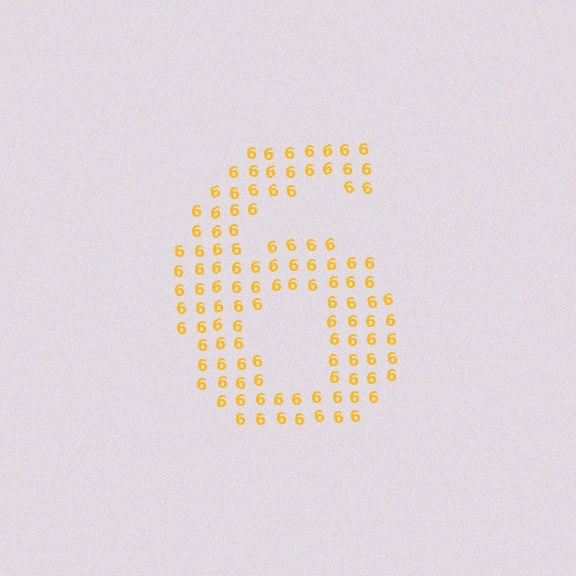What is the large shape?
The large shape is the digit 6.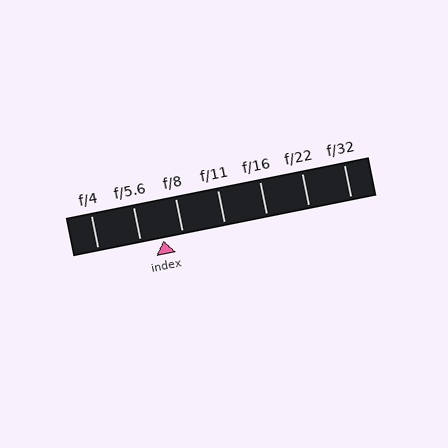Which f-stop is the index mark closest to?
The index mark is closest to f/8.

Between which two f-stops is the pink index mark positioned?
The index mark is between f/5.6 and f/8.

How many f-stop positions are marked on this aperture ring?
There are 7 f-stop positions marked.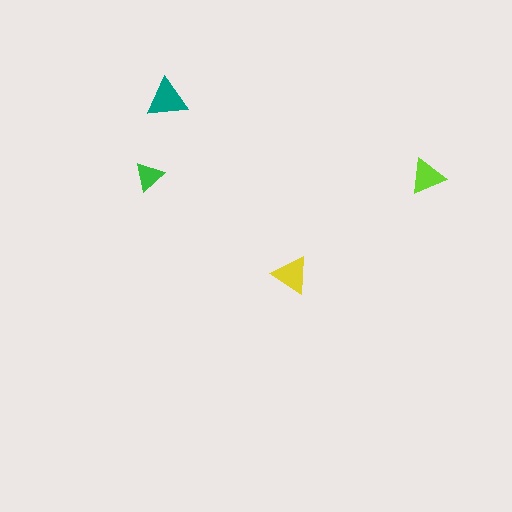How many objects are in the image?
There are 4 objects in the image.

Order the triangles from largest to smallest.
the teal one, the yellow one, the lime one, the green one.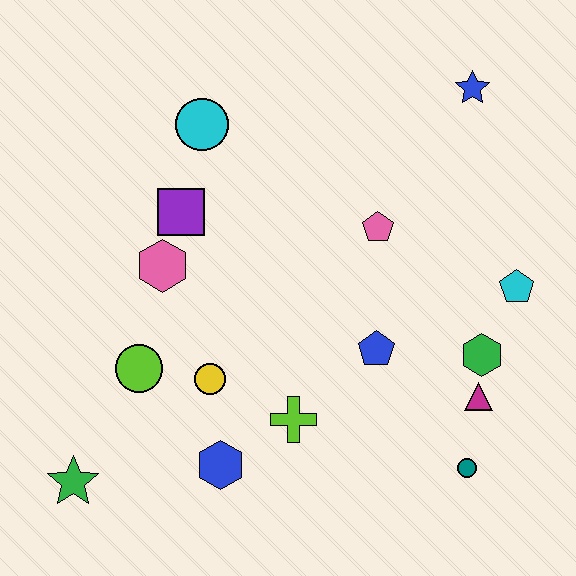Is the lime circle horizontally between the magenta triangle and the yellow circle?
No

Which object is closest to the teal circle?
The magenta triangle is closest to the teal circle.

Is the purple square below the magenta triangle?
No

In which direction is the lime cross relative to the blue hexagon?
The lime cross is to the right of the blue hexagon.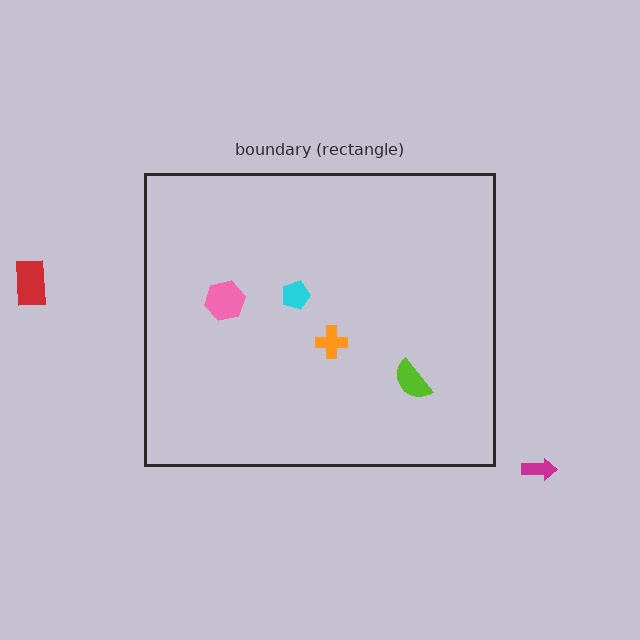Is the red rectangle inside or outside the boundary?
Outside.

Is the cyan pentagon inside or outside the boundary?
Inside.